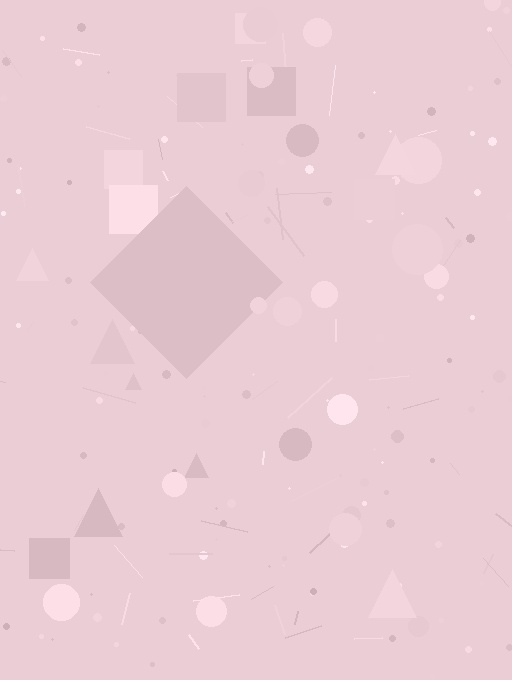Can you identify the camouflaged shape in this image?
The camouflaged shape is a diamond.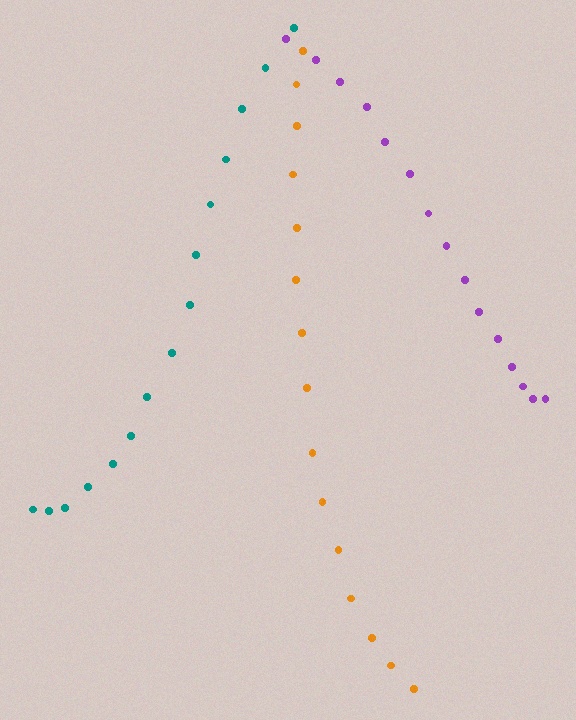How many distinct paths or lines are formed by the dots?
There are 3 distinct paths.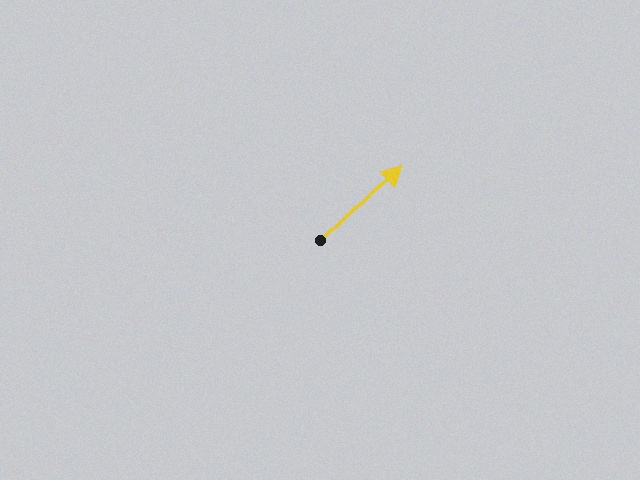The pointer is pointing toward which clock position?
Roughly 2 o'clock.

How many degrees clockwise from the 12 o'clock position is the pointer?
Approximately 45 degrees.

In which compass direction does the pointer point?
Northeast.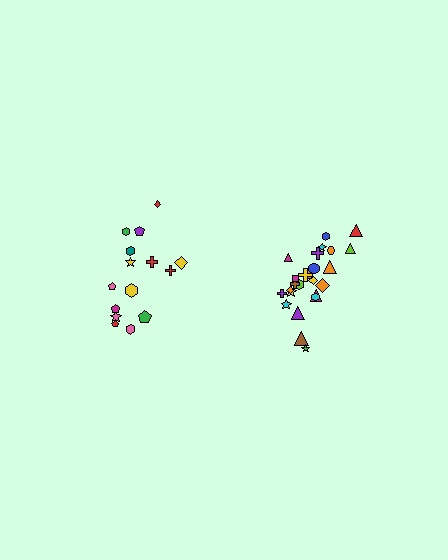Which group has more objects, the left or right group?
The right group.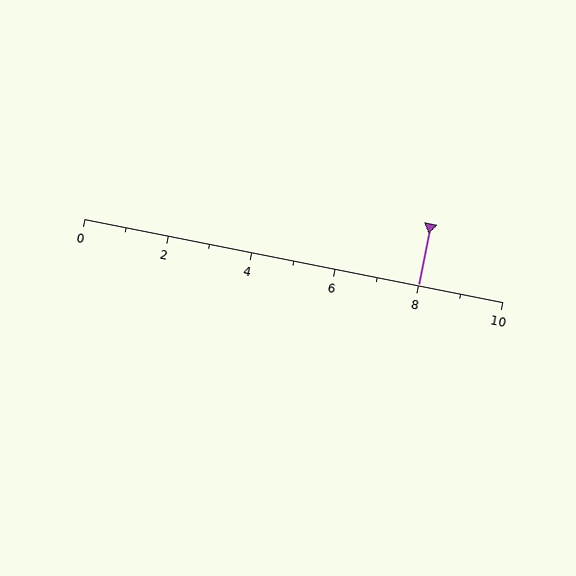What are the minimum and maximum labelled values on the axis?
The axis runs from 0 to 10.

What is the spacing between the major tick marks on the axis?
The major ticks are spaced 2 apart.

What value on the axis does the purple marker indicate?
The marker indicates approximately 8.